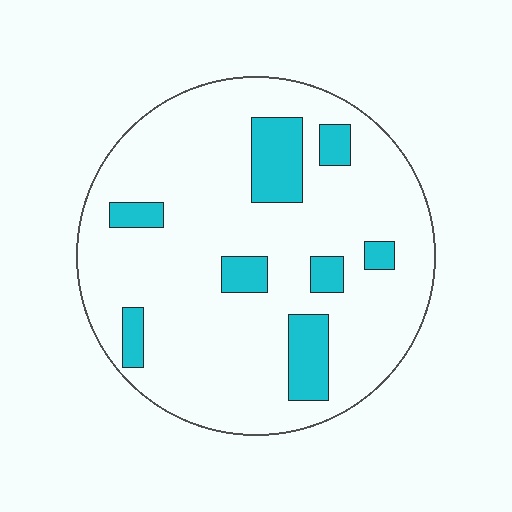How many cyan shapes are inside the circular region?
8.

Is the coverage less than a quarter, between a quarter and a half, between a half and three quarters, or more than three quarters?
Less than a quarter.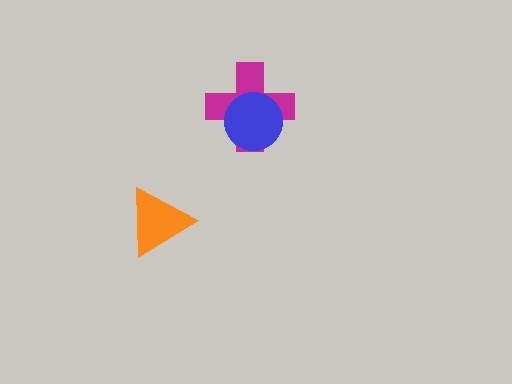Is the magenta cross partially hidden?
Yes, it is partially covered by another shape.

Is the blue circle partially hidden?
No, no other shape covers it.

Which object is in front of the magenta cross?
The blue circle is in front of the magenta cross.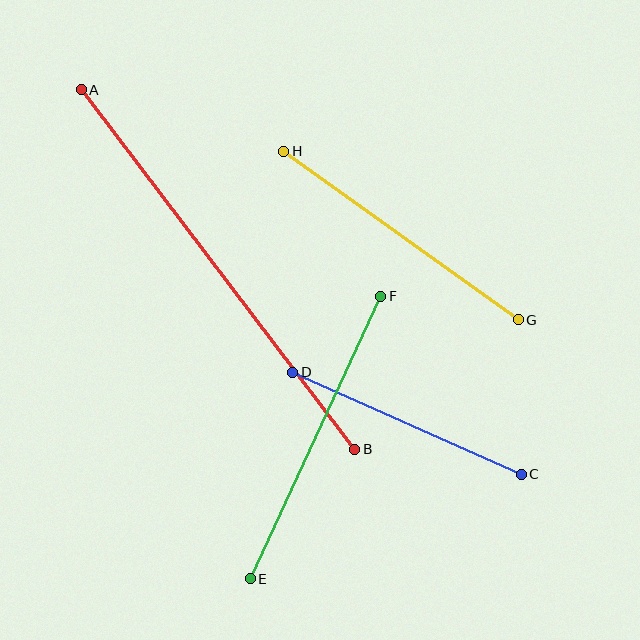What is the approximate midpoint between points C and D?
The midpoint is at approximately (407, 423) pixels.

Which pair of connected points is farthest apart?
Points A and B are farthest apart.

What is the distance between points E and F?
The distance is approximately 312 pixels.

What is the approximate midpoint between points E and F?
The midpoint is at approximately (315, 437) pixels.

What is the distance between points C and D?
The distance is approximately 250 pixels.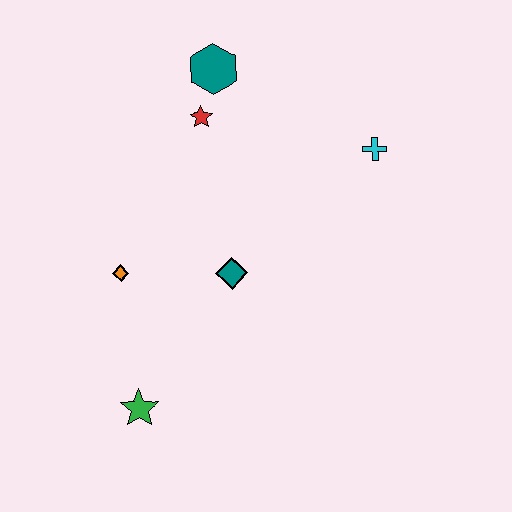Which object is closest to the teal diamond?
The orange diamond is closest to the teal diamond.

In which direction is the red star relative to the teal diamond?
The red star is above the teal diamond.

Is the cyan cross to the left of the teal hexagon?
No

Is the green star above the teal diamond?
No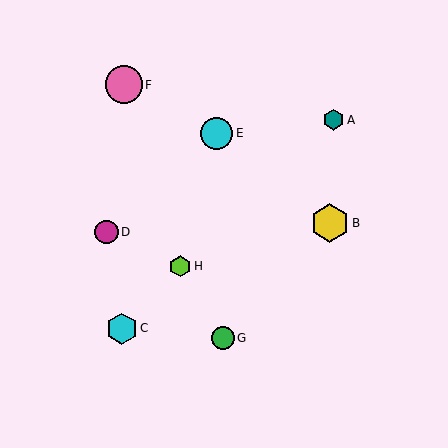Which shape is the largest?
The yellow hexagon (labeled B) is the largest.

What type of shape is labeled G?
Shape G is a green circle.